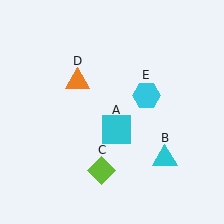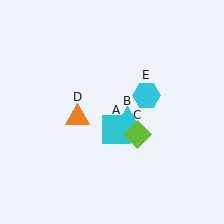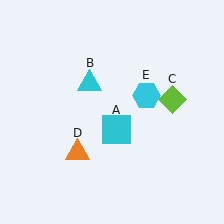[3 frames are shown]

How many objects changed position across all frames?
3 objects changed position: cyan triangle (object B), lime diamond (object C), orange triangle (object D).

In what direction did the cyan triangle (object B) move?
The cyan triangle (object B) moved up and to the left.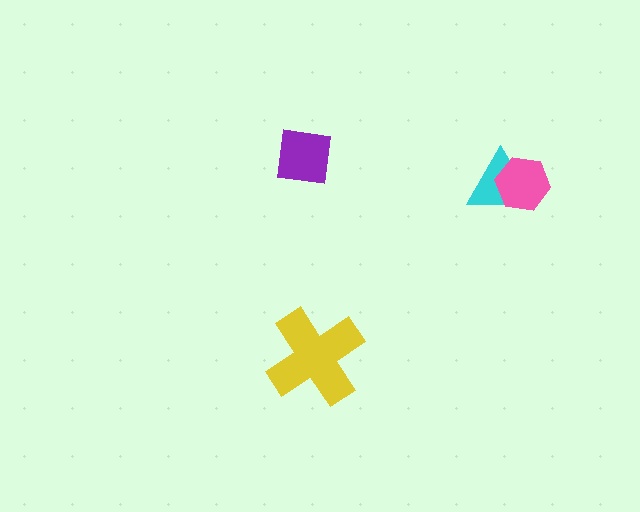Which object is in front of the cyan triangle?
The pink hexagon is in front of the cyan triangle.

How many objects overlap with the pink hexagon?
1 object overlaps with the pink hexagon.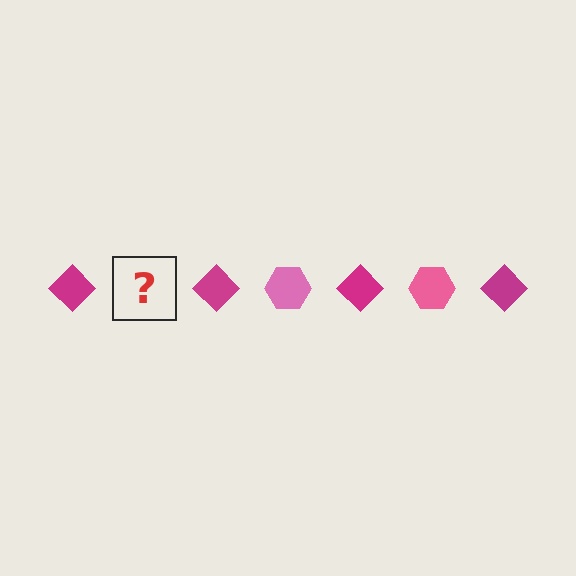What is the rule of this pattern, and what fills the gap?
The rule is that the pattern alternates between magenta diamond and pink hexagon. The gap should be filled with a pink hexagon.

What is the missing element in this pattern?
The missing element is a pink hexagon.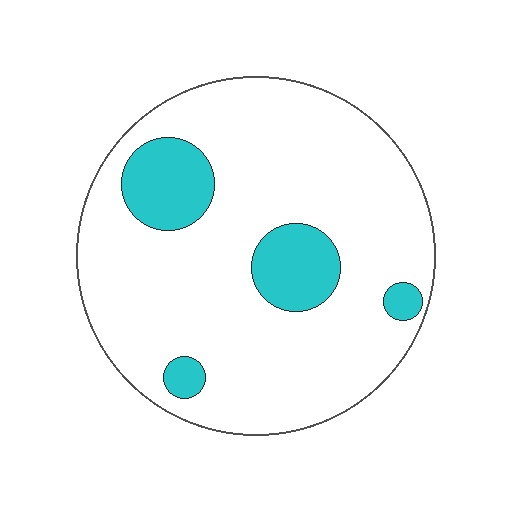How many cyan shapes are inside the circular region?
4.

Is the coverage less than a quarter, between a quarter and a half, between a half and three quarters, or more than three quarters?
Less than a quarter.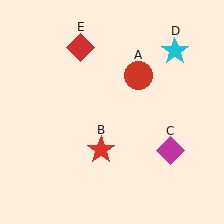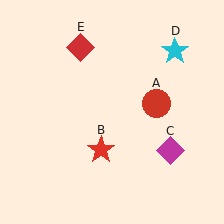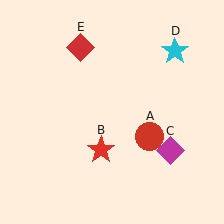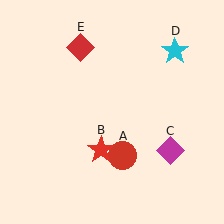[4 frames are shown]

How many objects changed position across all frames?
1 object changed position: red circle (object A).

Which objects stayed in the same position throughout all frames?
Red star (object B) and magenta diamond (object C) and cyan star (object D) and red diamond (object E) remained stationary.